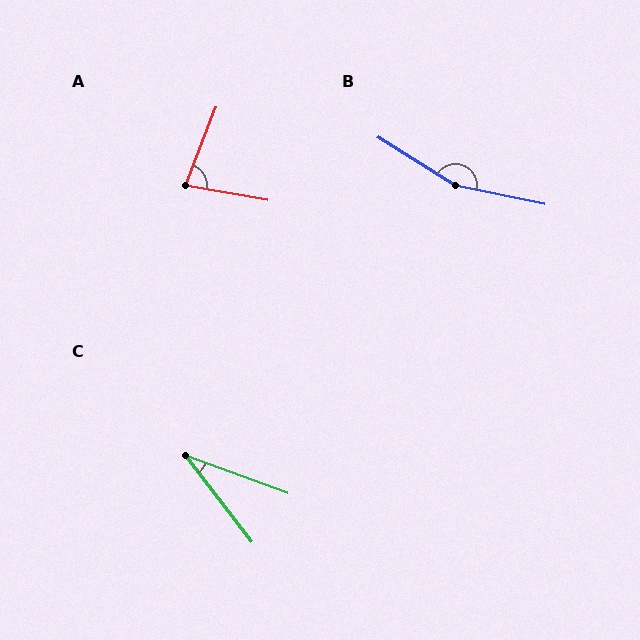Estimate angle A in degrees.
Approximately 79 degrees.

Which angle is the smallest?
C, at approximately 32 degrees.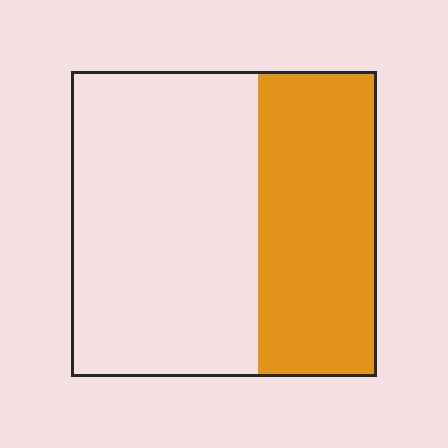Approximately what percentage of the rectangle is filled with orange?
Approximately 40%.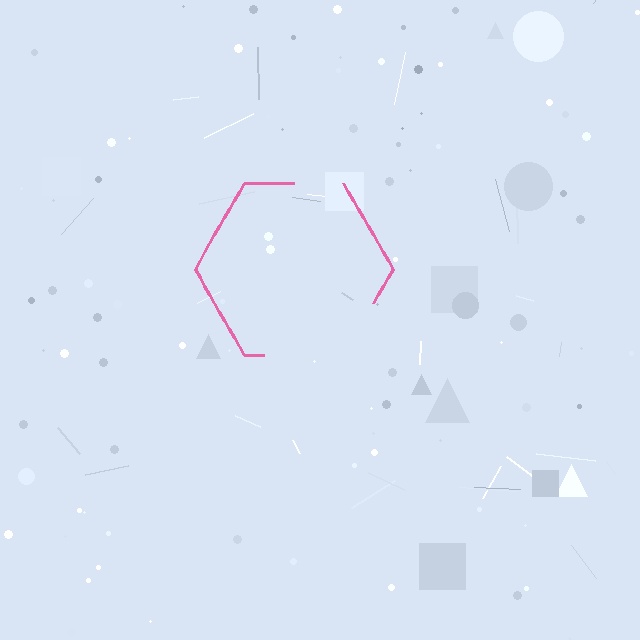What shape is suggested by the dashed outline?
The dashed outline suggests a hexagon.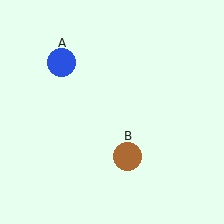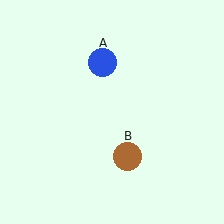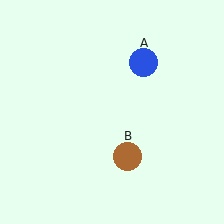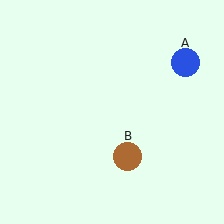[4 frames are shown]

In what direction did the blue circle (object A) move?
The blue circle (object A) moved right.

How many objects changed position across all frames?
1 object changed position: blue circle (object A).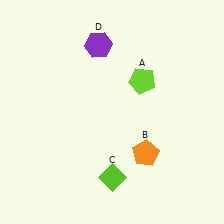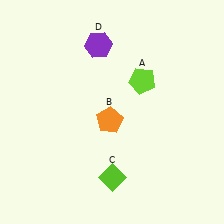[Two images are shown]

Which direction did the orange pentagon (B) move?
The orange pentagon (B) moved left.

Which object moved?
The orange pentagon (B) moved left.